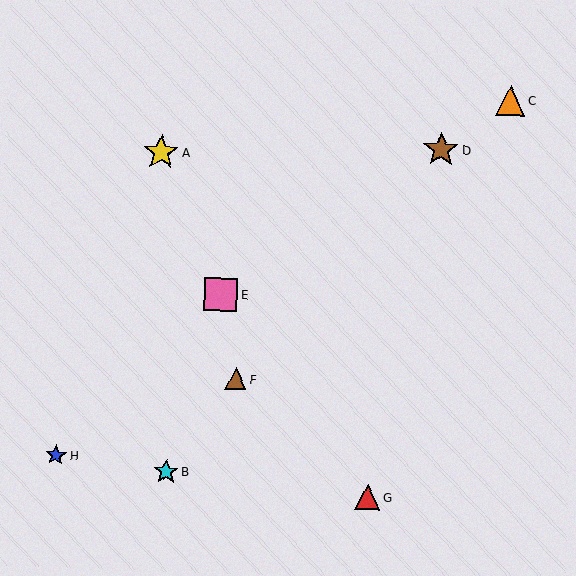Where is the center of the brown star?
The center of the brown star is at (441, 149).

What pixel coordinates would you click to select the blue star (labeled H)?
Click at (56, 455) to select the blue star H.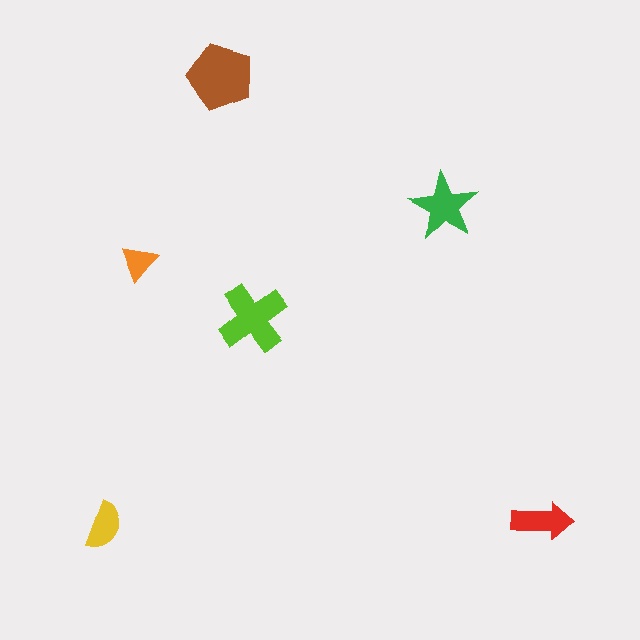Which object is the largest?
The brown pentagon.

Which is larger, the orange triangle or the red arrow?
The red arrow.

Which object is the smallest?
The orange triangle.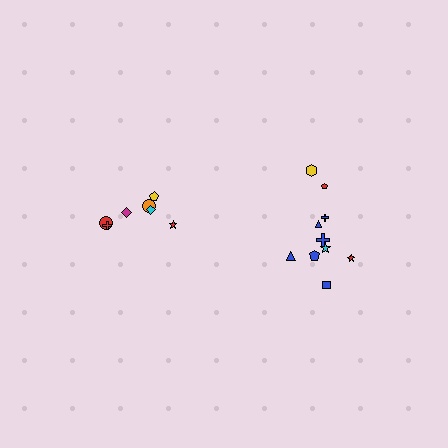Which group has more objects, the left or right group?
The right group.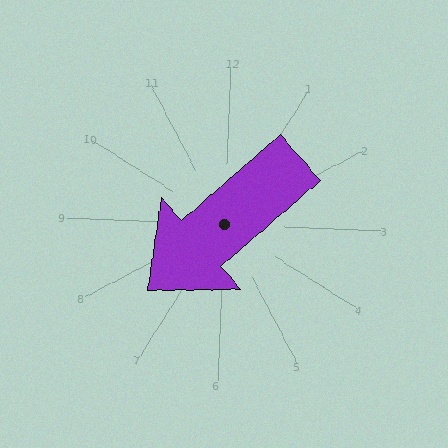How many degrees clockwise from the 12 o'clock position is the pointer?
Approximately 227 degrees.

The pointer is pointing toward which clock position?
Roughly 8 o'clock.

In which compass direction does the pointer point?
Southwest.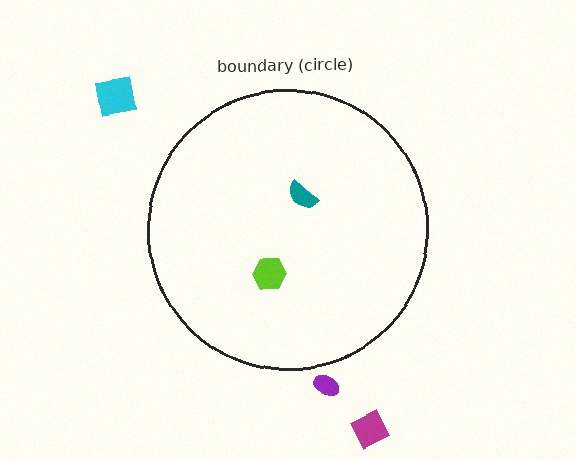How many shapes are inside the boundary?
2 inside, 3 outside.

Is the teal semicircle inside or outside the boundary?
Inside.